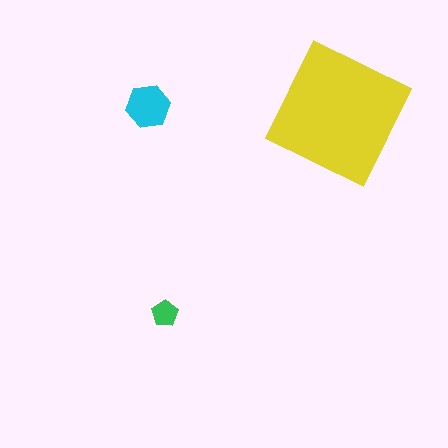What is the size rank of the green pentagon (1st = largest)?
3rd.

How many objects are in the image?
There are 3 objects in the image.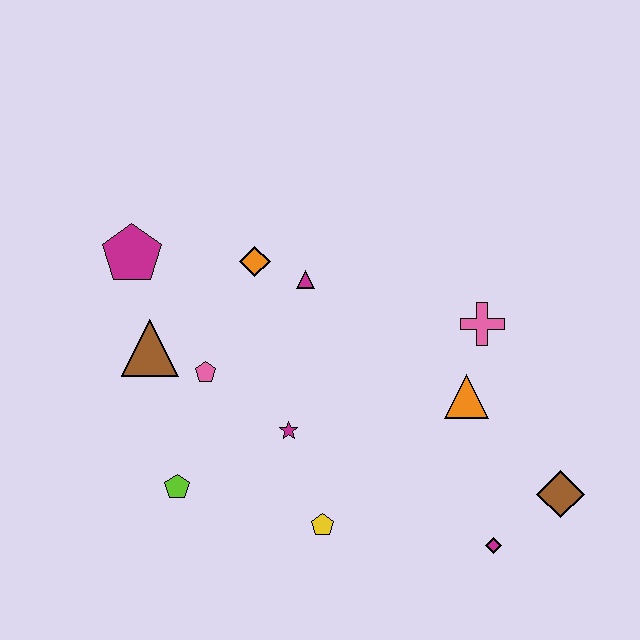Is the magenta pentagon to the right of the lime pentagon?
No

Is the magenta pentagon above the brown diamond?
Yes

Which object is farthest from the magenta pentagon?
The brown diamond is farthest from the magenta pentagon.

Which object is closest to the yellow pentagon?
The magenta star is closest to the yellow pentagon.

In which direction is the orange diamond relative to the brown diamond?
The orange diamond is to the left of the brown diamond.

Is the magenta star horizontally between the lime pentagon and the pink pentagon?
No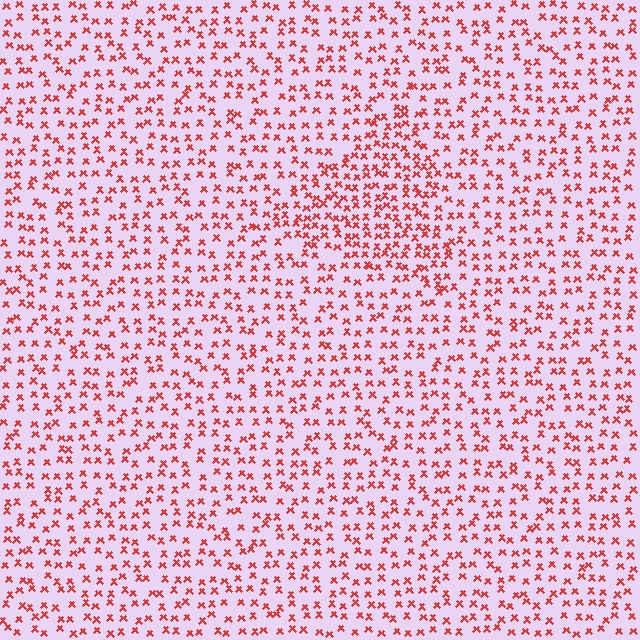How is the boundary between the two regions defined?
The boundary is defined by a change in element density (approximately 1.7x ratio). All elements are the same color, size, and shape.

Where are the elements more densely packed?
The elements are more densely packed inside the triangle boundary.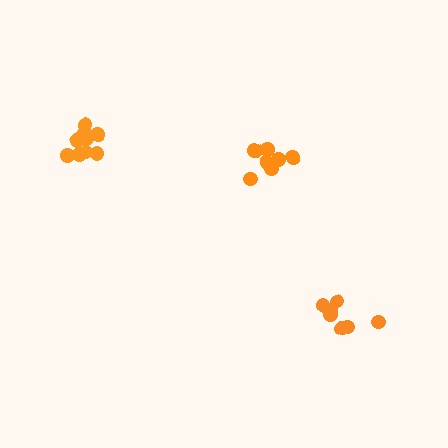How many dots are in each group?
Group 1: 9 dots, Group 2: 10 dots, Group 3: 7 dots (26 total).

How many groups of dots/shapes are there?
There are 3 groups.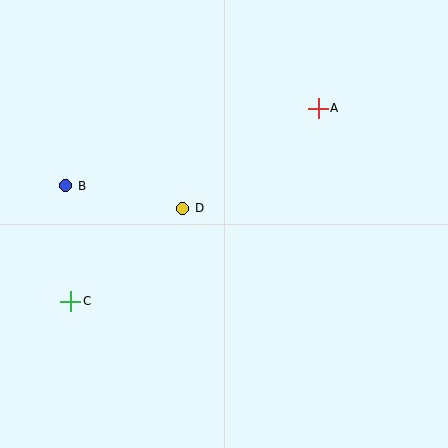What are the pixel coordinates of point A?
Point A is at (318, 108).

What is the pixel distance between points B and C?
The distance between B and C is 115 pixels.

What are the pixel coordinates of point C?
Point C is at (71, 301).